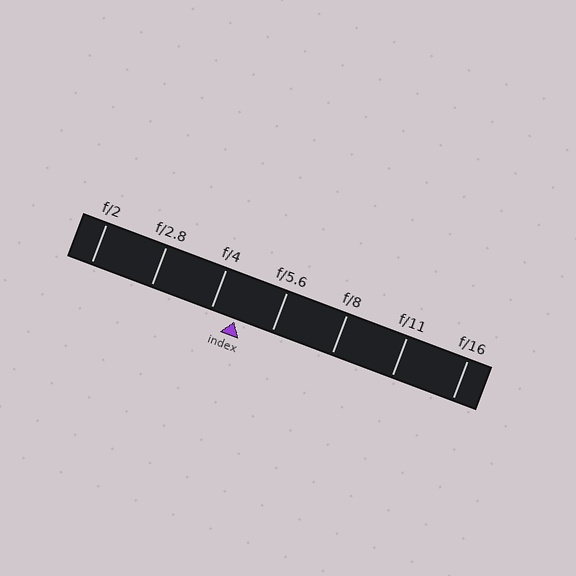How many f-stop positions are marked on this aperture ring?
There are 7 f-stop positions marked.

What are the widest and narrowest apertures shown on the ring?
The widest aperture shown is f/2 and the narrowest is f/16.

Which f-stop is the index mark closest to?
The index mark is closest to f/4.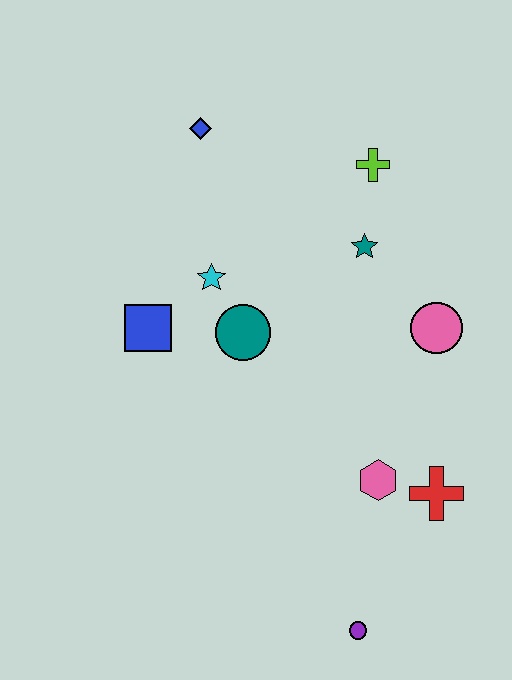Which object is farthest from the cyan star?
The purple circle is farthest from the cyan star.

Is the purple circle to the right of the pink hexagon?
No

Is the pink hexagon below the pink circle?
Yes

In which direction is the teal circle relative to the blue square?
The teal circle is to the right of the blue square.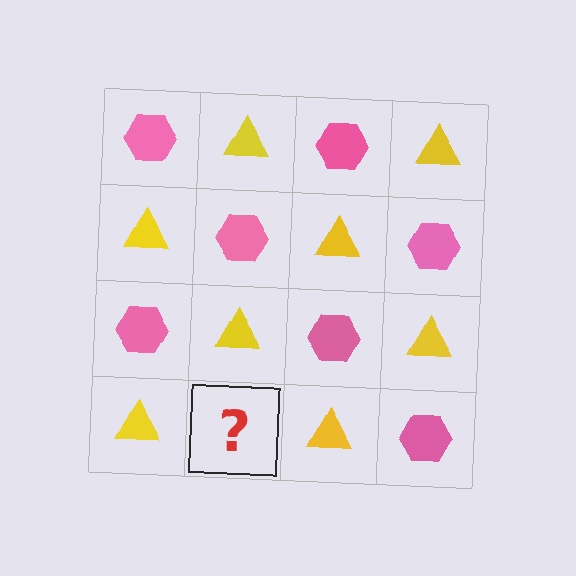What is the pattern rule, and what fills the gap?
The rule is that it alternates pink hexagon and yellow triangle in a checkerboard pattern. The gap should be filled with a pink hexagon.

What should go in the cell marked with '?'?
The missing cell should contain a pink hexagon.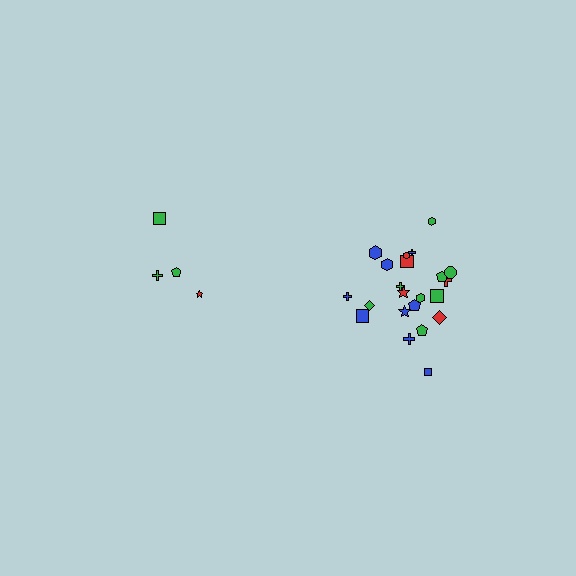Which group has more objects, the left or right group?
The right group.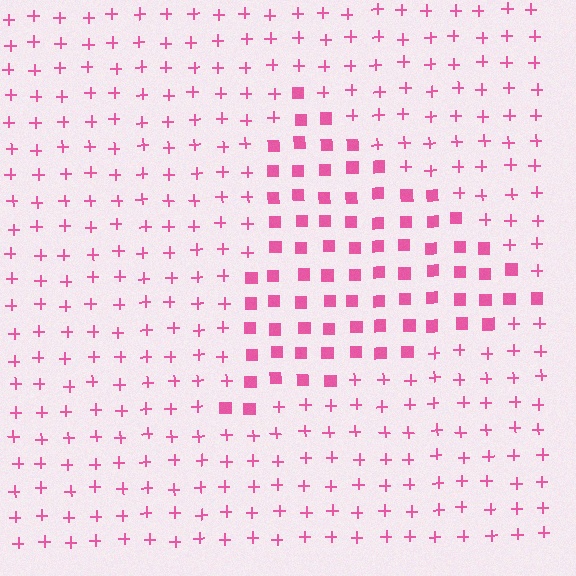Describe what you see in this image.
The image is filled with small pink elements arranged in a uniform grid. A triangle-shaped region contains squares, while the surrounding area contains plus signs. The boundary is defined purely by the change in element shape.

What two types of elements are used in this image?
The image uses squares inside the triangle region and plus signs outside it.